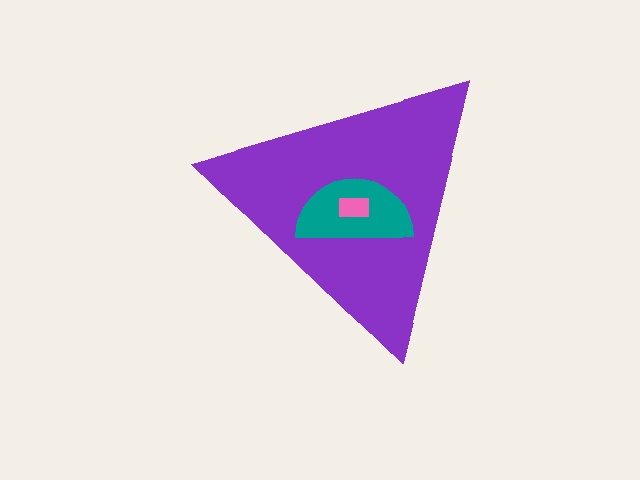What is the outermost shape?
The purple triangle.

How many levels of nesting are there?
3.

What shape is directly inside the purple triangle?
The teal semicircle.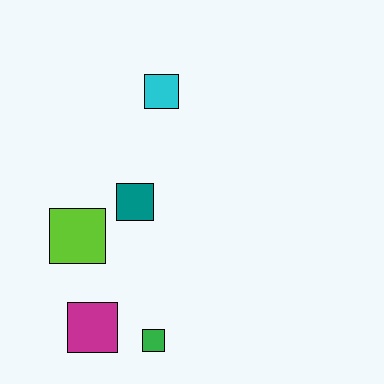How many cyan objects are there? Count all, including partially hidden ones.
There is 1 cyan object.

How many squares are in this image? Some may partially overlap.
There are 5 squares.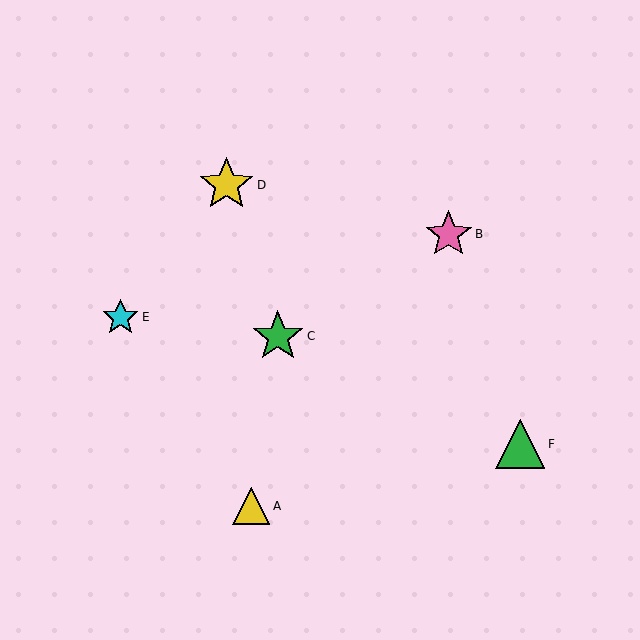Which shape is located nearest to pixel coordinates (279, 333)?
The green star (labeled C) at (278, 336) is nearest to that location.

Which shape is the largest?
The yellow star (labeled D) is the largest.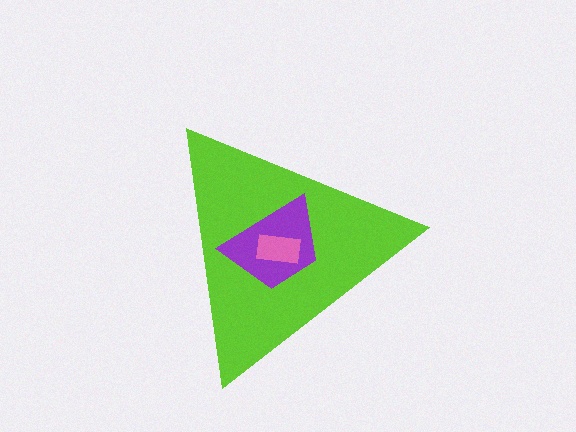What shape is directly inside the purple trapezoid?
The pink rectangle.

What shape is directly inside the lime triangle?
The purple trapezoid.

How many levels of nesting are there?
3.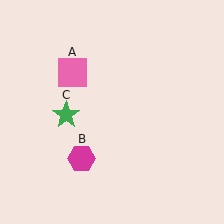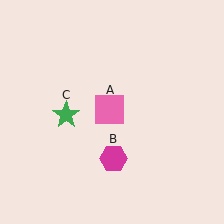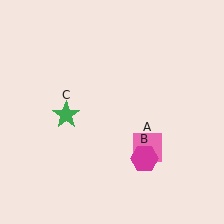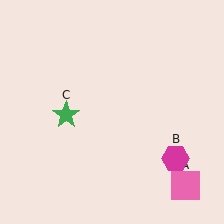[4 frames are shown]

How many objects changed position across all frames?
2 objects changed position: pink square (object A), magenta hexagon (object B).